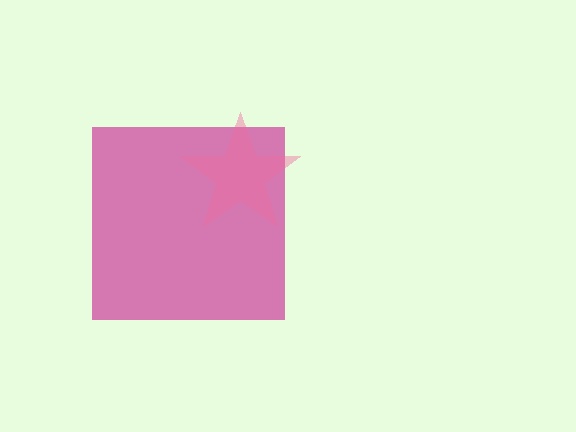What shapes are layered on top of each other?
The layered shapes are: a magenta square, a pink star.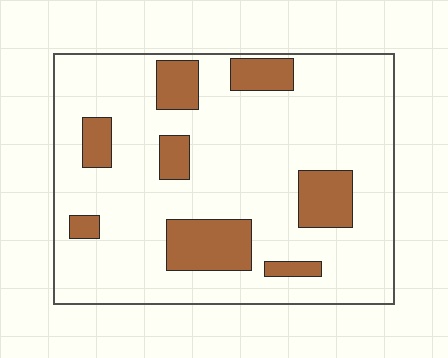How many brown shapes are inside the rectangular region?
8.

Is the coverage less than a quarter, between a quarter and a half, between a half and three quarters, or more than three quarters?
Less than a quarter.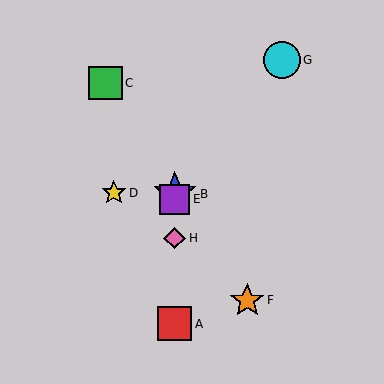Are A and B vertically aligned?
Yes, both are at x≈175.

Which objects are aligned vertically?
Objects A, B, E, H are aligned vertically.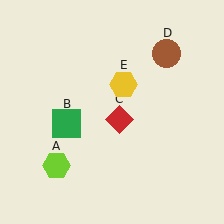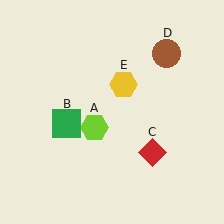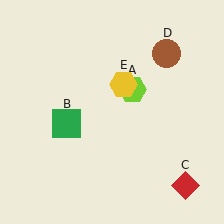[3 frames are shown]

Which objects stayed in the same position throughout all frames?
Green square (object B) and brown circle (object D) and yellow hexagon (object E) remained stationary.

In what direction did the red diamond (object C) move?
The red diamond (object C) moved down and to the right.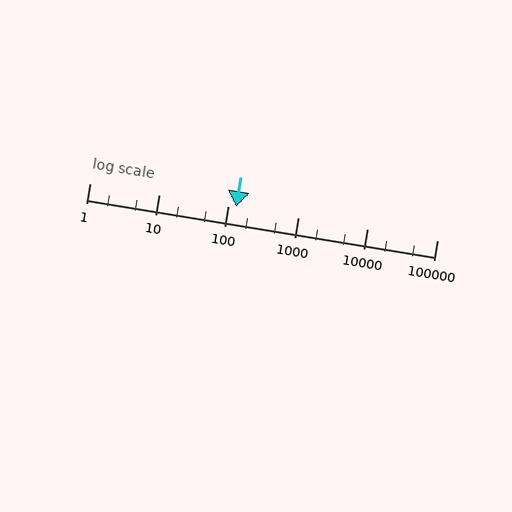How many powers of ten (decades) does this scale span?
The scale spans 5 decades, from 1 to 100000.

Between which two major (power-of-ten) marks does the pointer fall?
The pointer is between 100 and 1000.